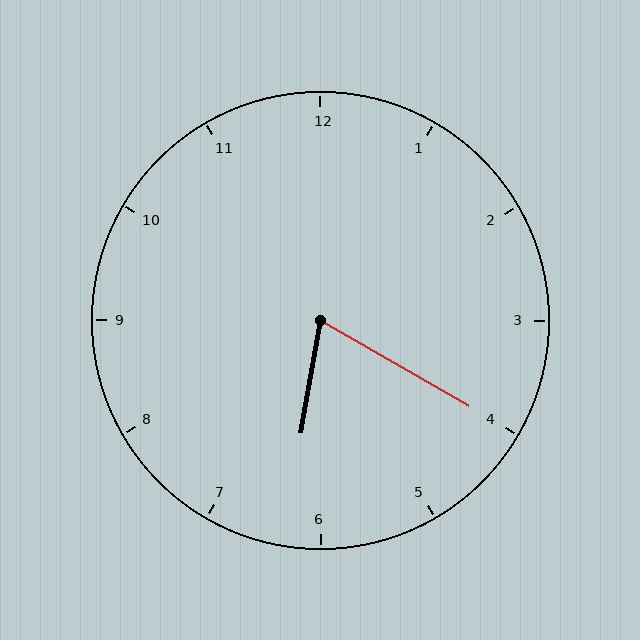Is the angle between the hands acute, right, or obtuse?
It is acute.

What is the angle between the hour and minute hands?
Approximately 70 degrees.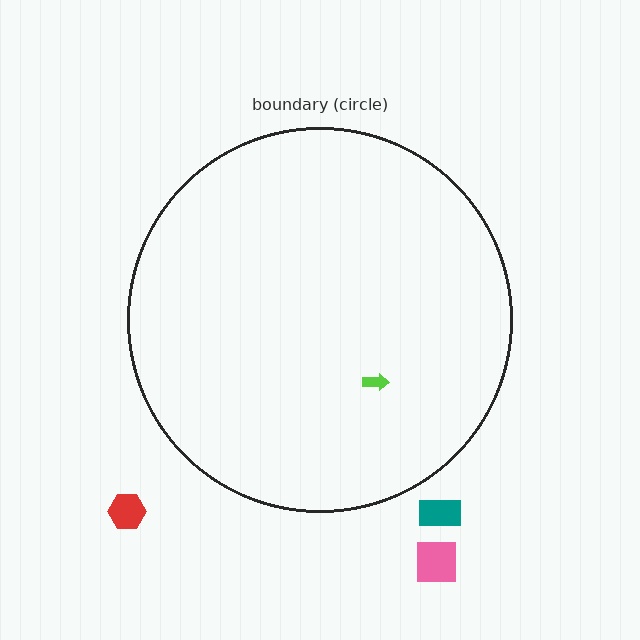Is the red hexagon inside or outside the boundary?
Outside.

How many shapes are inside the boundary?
1 inside, 3 outside.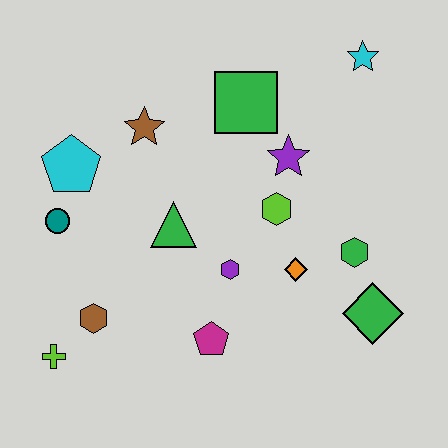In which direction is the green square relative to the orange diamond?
The green square is above the orange diamond.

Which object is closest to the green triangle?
The purple hexagon is closest to the green triangle.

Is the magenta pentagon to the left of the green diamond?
Yes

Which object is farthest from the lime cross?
The cyan star is farthest from the lime cross.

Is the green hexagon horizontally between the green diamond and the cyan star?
No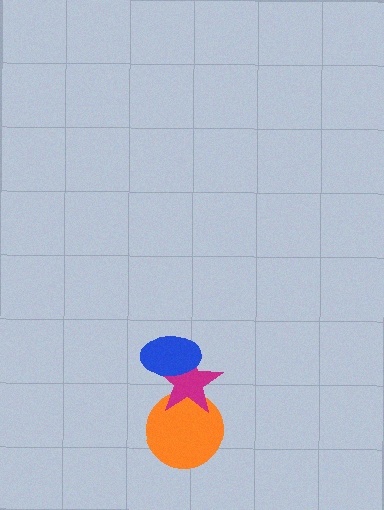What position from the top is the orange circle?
The orange circle is 3rd from the top.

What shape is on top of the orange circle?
The magenta star is on top of the orange circle.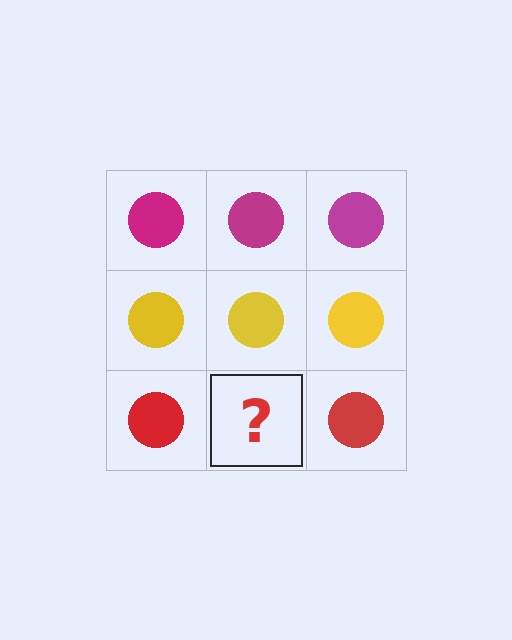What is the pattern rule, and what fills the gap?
The rule is that each row has a consistent color. The gap should be filled with a red circle.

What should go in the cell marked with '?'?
The missing cell should contain a red circle.